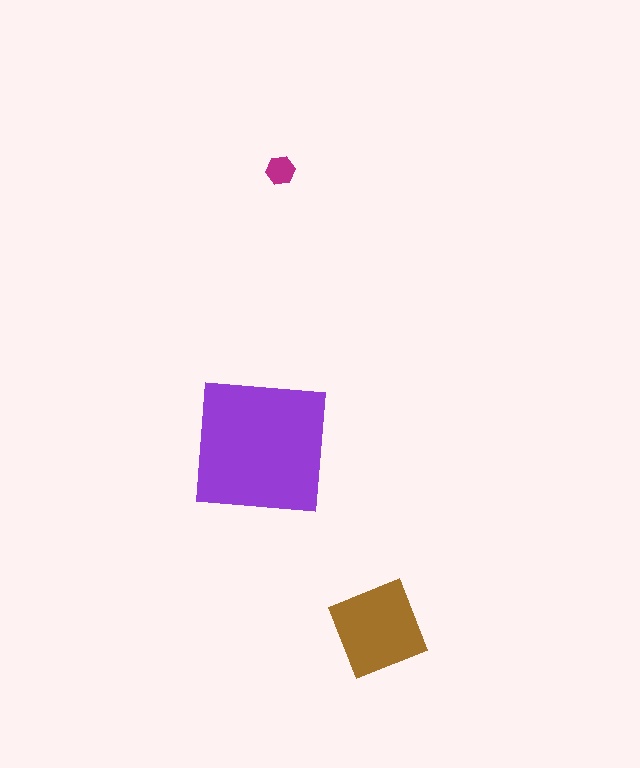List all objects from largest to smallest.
The purple square, the brown diamond, the magenta hexagon.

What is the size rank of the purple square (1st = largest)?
1st.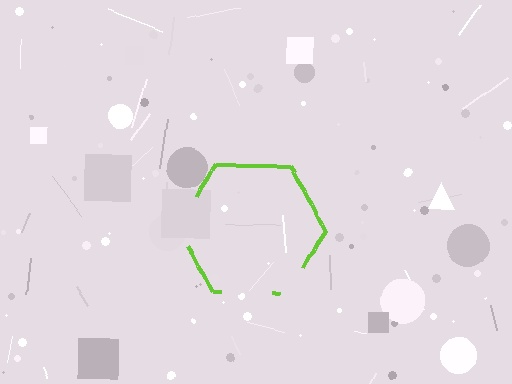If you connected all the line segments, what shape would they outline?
They would outline a hexagon.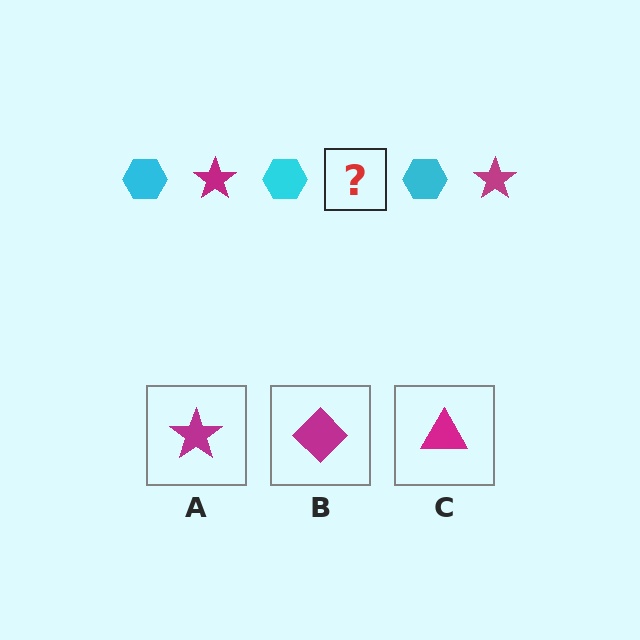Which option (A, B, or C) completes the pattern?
A.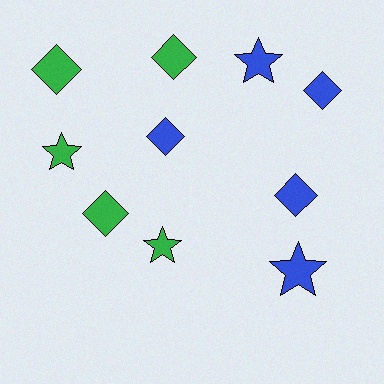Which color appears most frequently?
Green, with 5 objects.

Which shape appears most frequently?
Diamond, with 6 objects.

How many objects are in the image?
There are 10 objects.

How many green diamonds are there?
There are 3 green diamonds.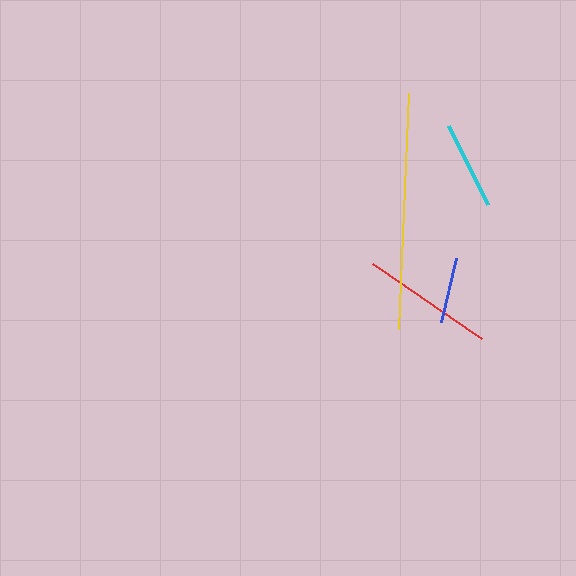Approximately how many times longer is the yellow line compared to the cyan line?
The yellow line is approximately 2.7 times the length of the cyan line.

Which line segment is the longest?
The yellow line is the longest at approximately 236 pixels.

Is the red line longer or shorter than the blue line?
The red line is longer than the blue line.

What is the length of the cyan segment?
The cyan segment is approximately 88 pixels long.